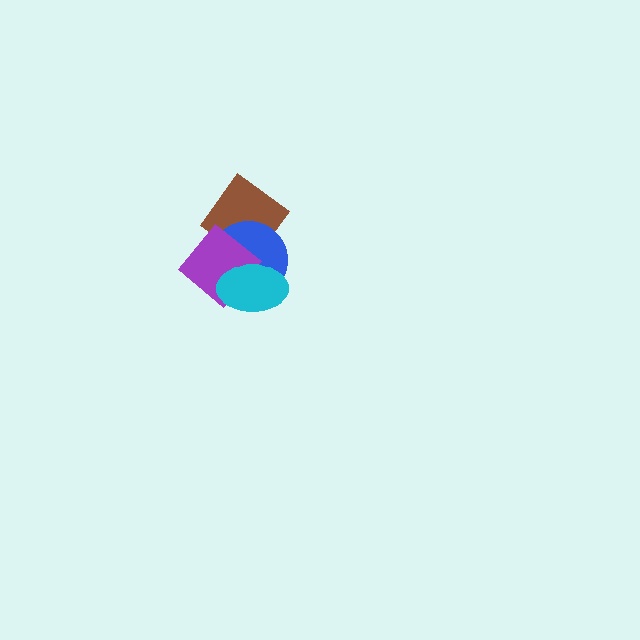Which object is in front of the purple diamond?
The cyan ellipse is in front of the purple diamond.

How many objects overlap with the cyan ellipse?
2 objects overlap with the cyan ellipse.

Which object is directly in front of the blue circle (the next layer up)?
The purple diamond is directly in front of the blue circle.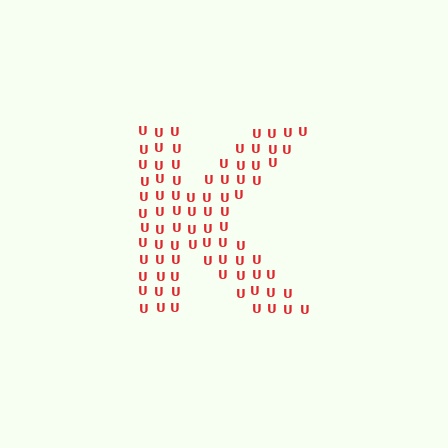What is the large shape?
The large shape is the letter K.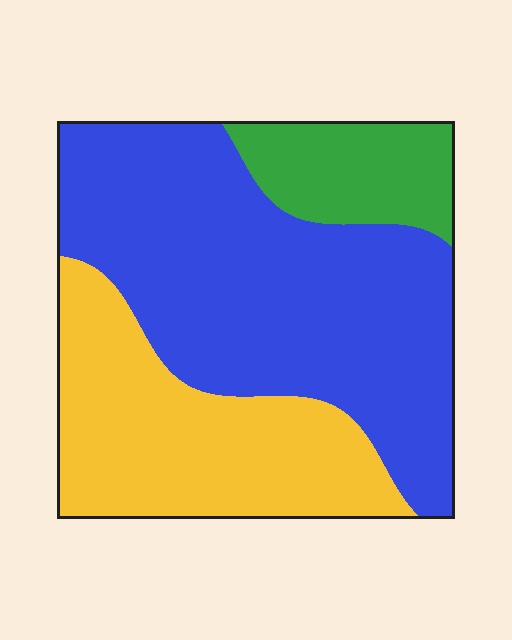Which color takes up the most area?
Blue, at roughly 55%.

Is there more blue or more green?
Blue.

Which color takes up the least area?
Green, at roughly 15%.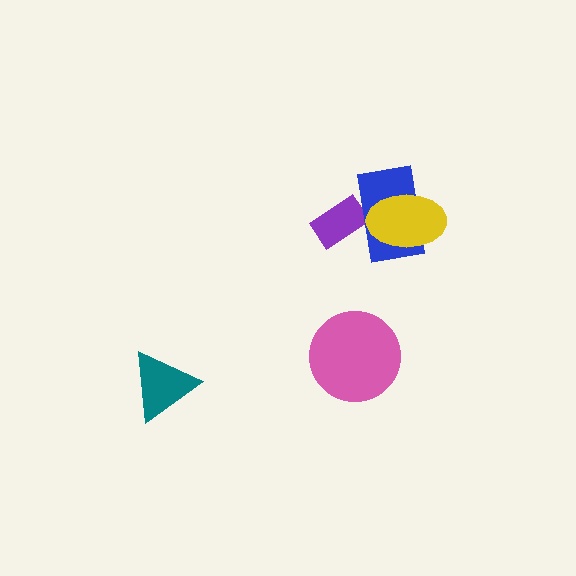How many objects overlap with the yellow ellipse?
1 object overlaps with the yellow ellipse.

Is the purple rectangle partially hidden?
Yes, it is partially covered by another shape.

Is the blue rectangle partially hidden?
Yes, it is partially covered by another shape.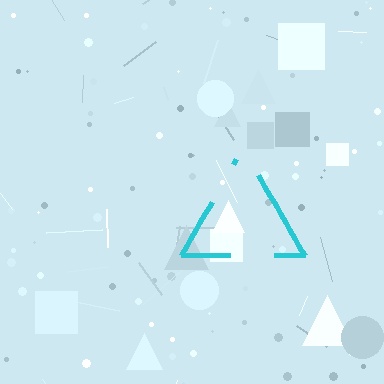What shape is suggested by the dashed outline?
The dashed outline suggests a triangle.